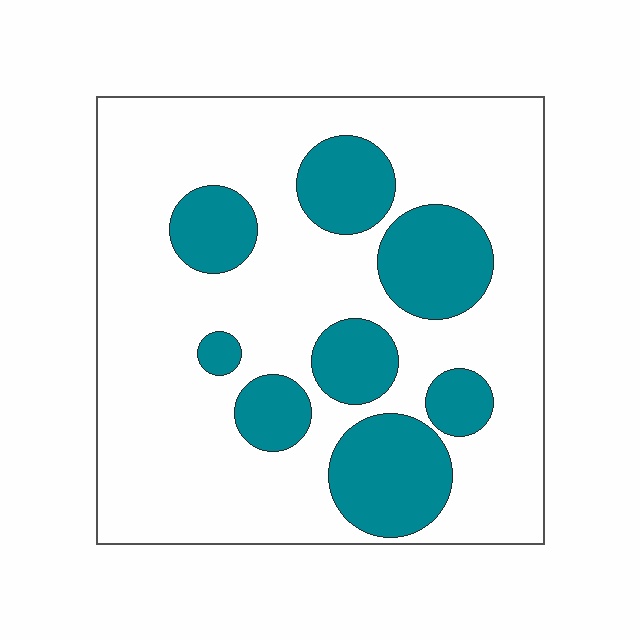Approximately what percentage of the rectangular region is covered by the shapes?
Approximately 25%.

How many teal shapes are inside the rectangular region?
8.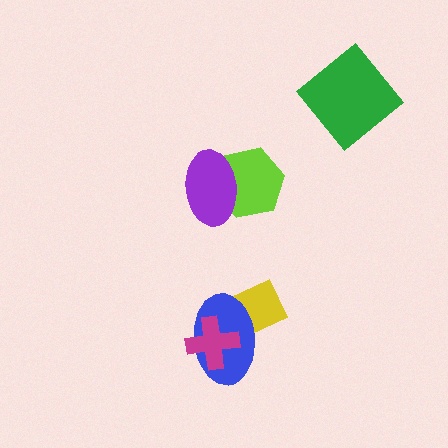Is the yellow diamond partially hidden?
Yes, it is partially covered by another shape.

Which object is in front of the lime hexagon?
The purple ellipse is in front of the lime hexagon.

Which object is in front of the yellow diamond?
The blue ellipse is in front of the yellow diamond.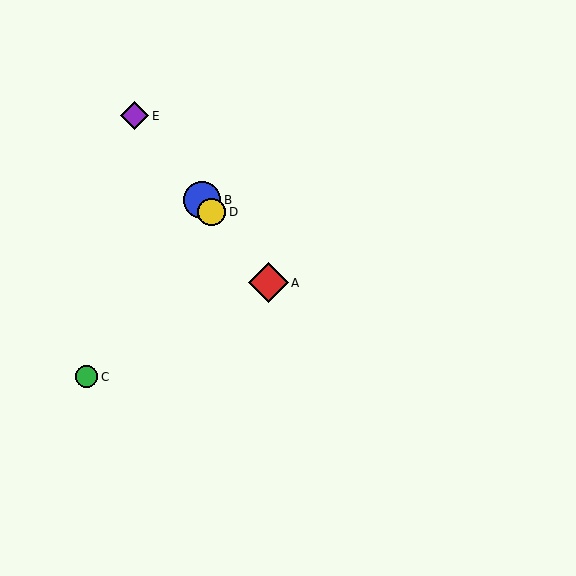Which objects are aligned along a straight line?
Objects A, B, D, E are aligned along a straight line.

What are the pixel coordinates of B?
Object B is at (202, 200).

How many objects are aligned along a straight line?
4 objects (A, B, D, E) are aligned along a straight line.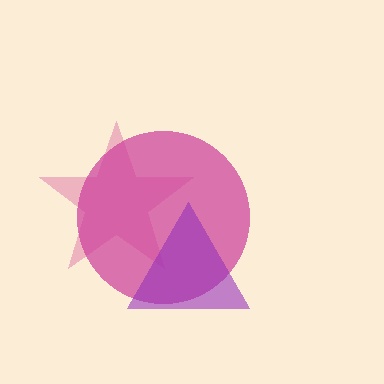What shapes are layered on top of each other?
The layered shapes are: a pink star, a magenta circle, a purple triangle.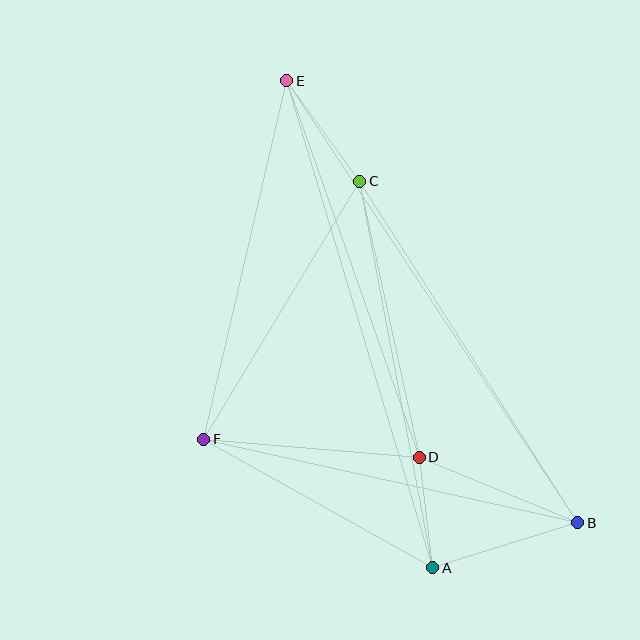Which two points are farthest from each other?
Points B and E are farthest from each other.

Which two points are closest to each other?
Points A and D are closest to each other.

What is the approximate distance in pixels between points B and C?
The distance between B and C is approximately 405 pixels.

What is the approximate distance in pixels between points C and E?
The distance between C and E is approximately 124 pixels.